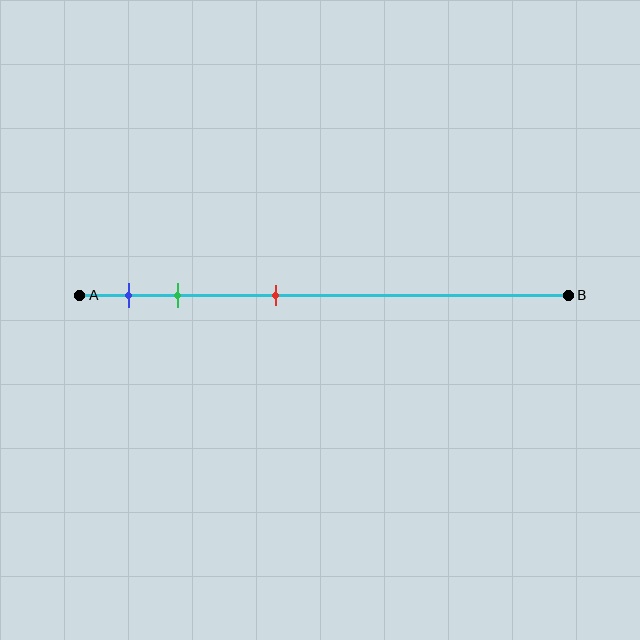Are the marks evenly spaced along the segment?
No, the marks are not evenly spaced.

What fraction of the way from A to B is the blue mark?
The blue mark is approximately 10% (0.1) of the way from A to B.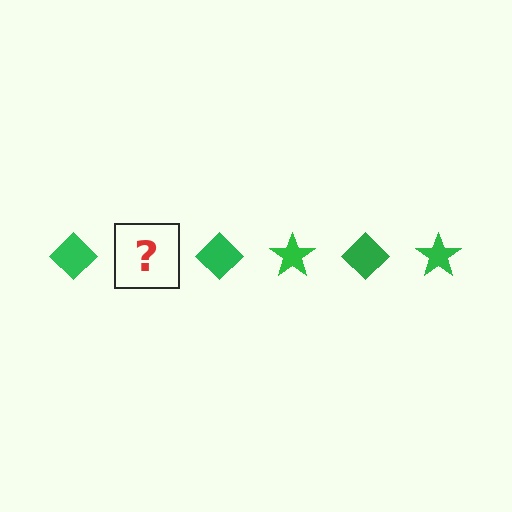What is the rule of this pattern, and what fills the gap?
The rule is that the pattern cycles through diamond, star shapes in green. The gap should be filled with a green star.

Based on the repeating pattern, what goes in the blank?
The blank should be a green star.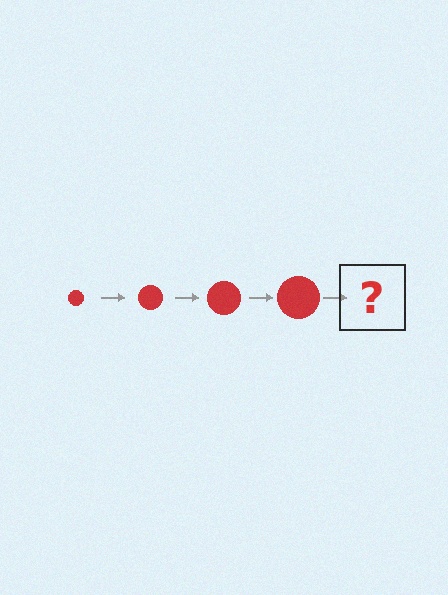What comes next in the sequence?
The next element should be a red circle, larger than the previous one.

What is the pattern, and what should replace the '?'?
The pattern is that the circle gets progressively larger each step. The '?' should be a red circle, larger than the previous one.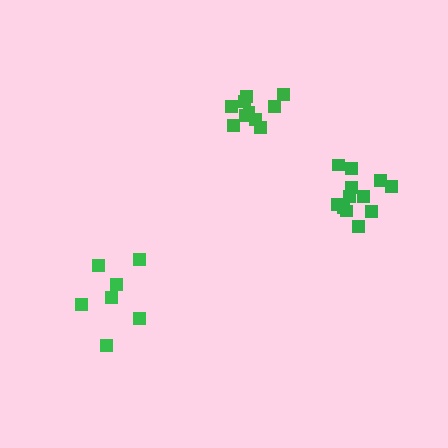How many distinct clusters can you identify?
There are 3 distinct clusters.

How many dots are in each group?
Group 1: 7 dots, Group 2: 10 dots, Group 3: 13 dots (30 total).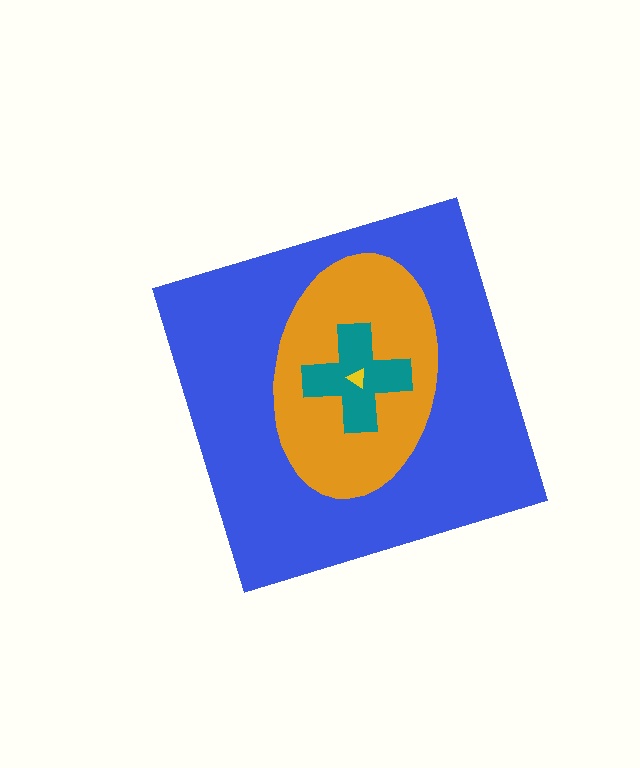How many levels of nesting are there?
4.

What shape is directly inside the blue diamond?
The orange ellipse.